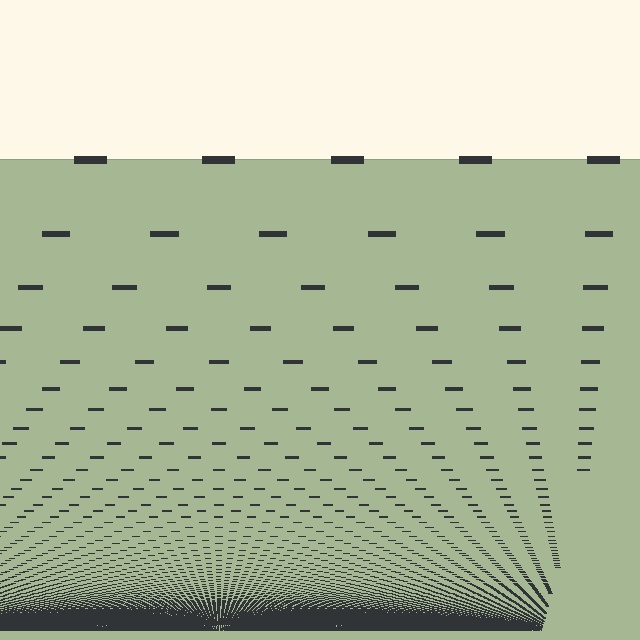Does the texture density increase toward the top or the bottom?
Density increases toward the bottom.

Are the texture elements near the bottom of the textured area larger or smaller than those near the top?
Smaller. The gradient is inverted — elements near the bottom are smaller and denser.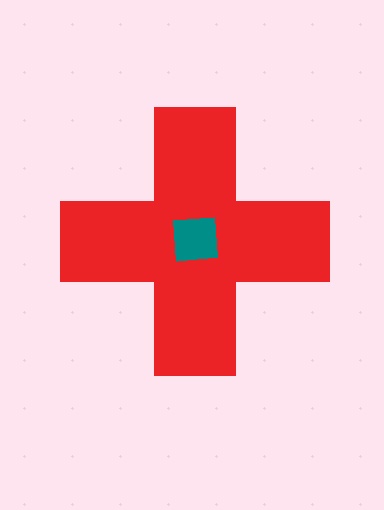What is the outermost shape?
The red cross.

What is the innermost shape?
The teal square.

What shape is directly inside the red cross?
The teal square.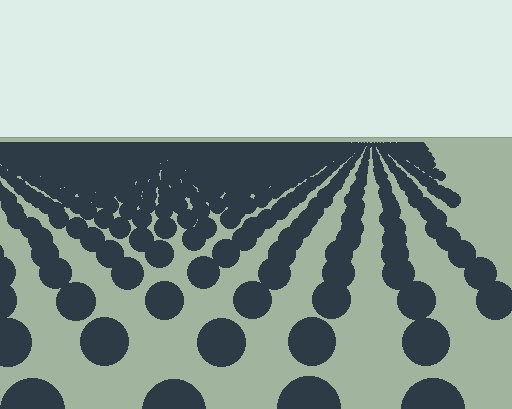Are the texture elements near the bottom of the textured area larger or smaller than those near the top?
Larger. Near the bottom, elements are closer to the viewer and appear at a bigger on-screen size.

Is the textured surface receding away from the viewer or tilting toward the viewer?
The surface is receding away from the viewer. Texture elements get smaller and denser toward the top.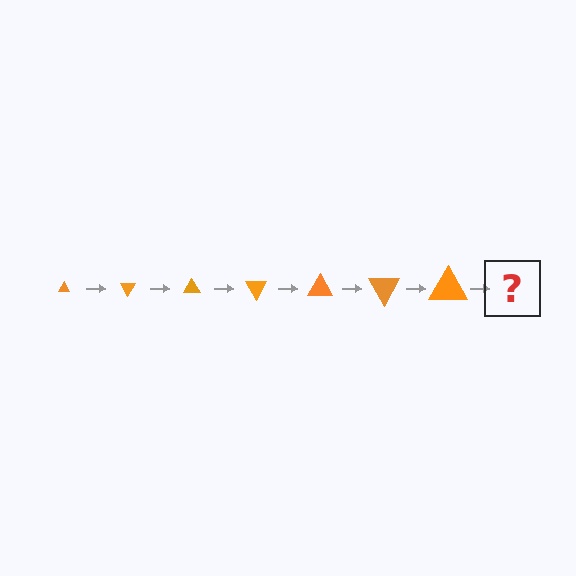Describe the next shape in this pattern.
It should be a triangle, larger than the previous one and rotated 420 degrees from the start.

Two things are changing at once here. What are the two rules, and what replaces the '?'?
The two rules are that the triangle grows larger each step and it rotates 60 degrees each step. The '?' should be a triangle, larger than the previous one and rotated 420 degrees from the start.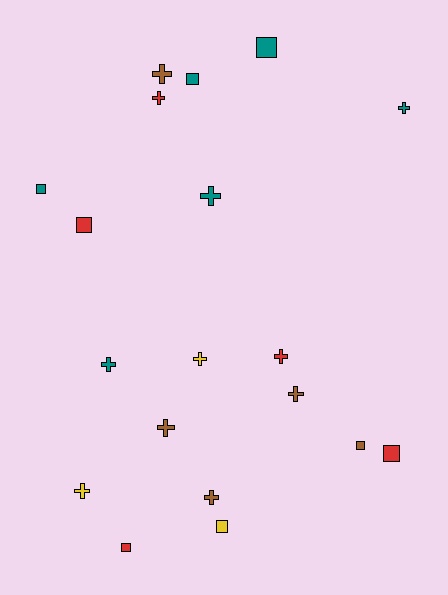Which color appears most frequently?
Teal, with 6 objects.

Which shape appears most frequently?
Cross, with 11 objects.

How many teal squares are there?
There are 3 teal squares.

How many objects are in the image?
There are 19 objects.